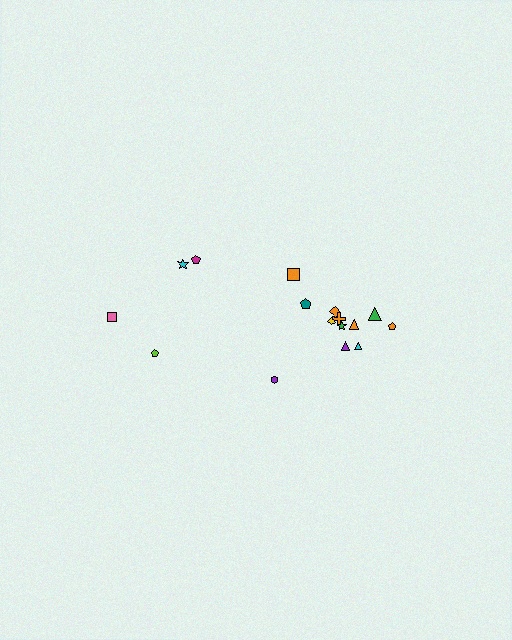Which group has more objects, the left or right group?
The right group.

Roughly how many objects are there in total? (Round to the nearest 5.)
Roughly 15 objects in total.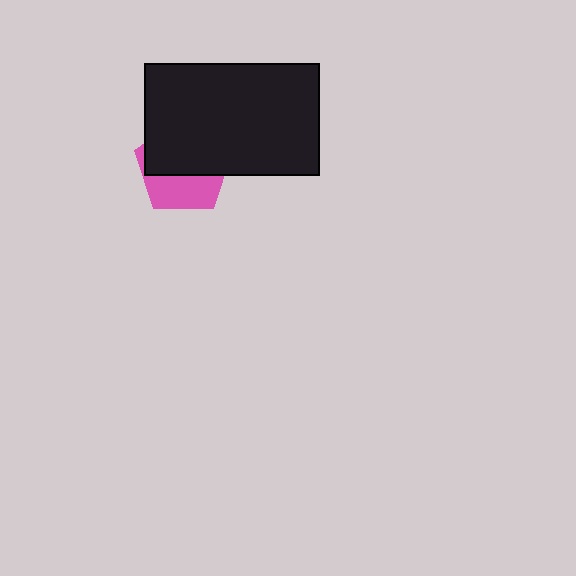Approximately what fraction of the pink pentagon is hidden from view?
Roughly 60% of the pink pentagon is hidden behind the black rectangle.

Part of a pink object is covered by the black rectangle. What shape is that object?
It is a pentagon.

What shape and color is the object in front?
The object in front is a black rectangle.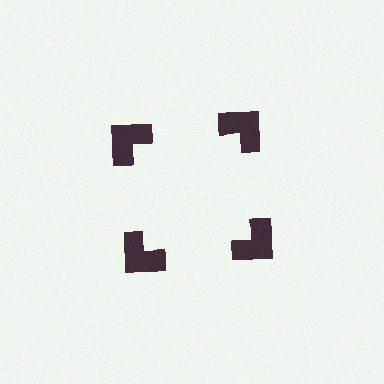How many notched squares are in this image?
There are 4 — one at each vertex of the illusory square.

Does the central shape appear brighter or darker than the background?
It typically appears slightly brighter than the background, even though no actual brightness change is drawn.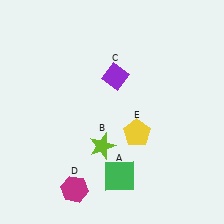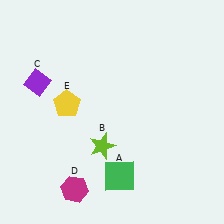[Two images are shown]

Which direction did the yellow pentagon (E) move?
The yellow pentagon (E) moved left.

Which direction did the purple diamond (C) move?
The purple diamond (C) moved left.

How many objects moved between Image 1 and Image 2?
2 objects moved between the two images.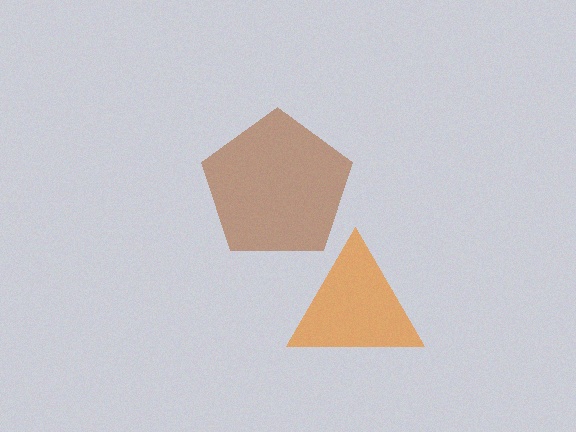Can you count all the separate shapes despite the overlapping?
Yes, there are 2 separate shapes.